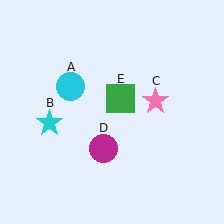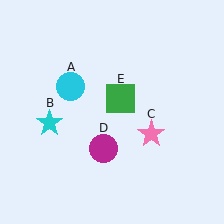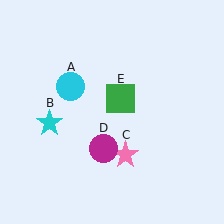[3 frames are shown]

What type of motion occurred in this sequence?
The pink star (object C) rotated clockwise around the center of the scene.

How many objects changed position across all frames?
1 object changed position: pink star (object C).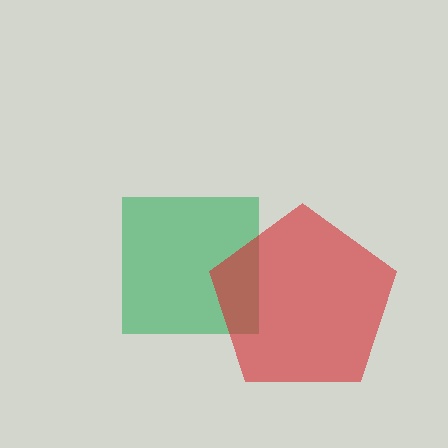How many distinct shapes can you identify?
There are 2 distinct shapes: a green square, a red pentagon.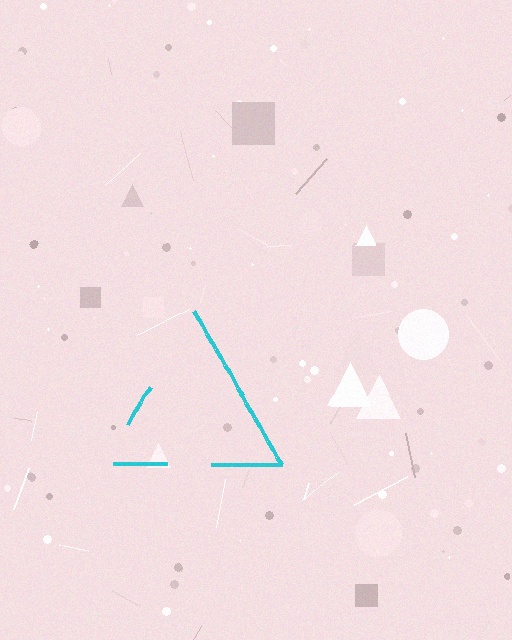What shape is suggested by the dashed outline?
The dashed outline suggests a triangle.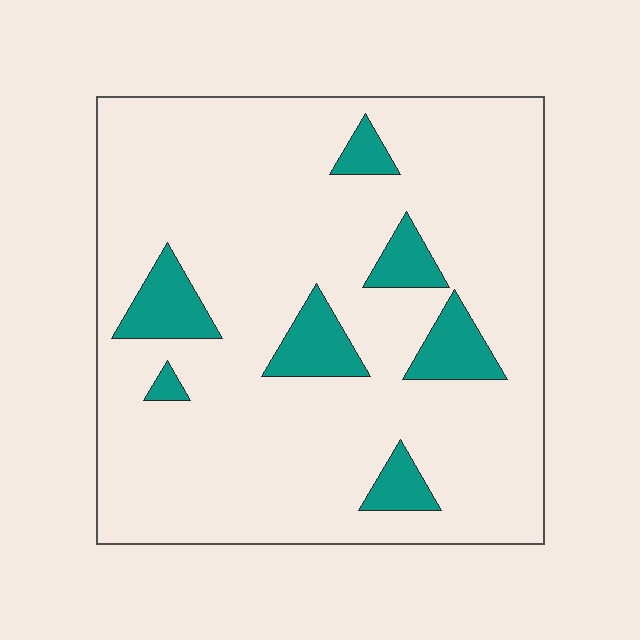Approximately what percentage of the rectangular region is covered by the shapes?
Approximately 15%.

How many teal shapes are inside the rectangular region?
7.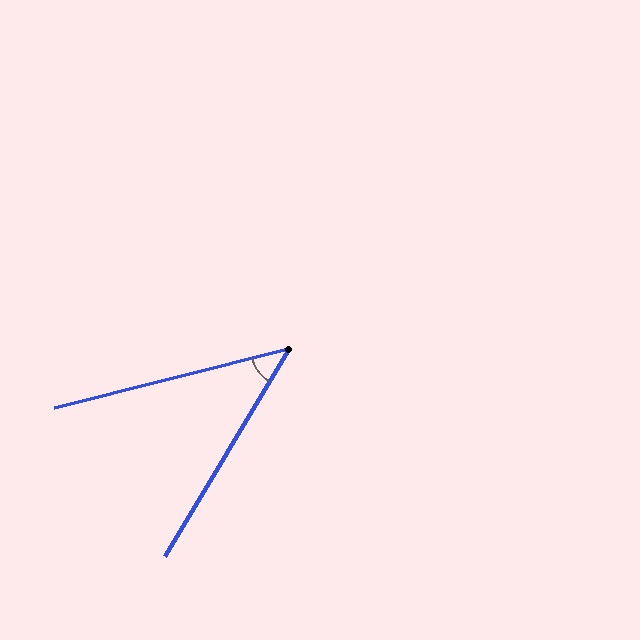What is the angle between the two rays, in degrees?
Approximately 45 degrees.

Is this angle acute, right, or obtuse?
It is acute.